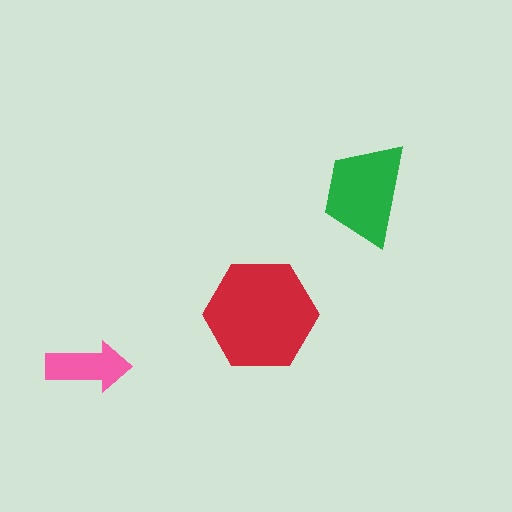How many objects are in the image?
There are 3 objects in the image.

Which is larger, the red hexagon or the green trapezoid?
The red hexagon.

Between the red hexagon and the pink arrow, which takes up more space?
The red hexagon.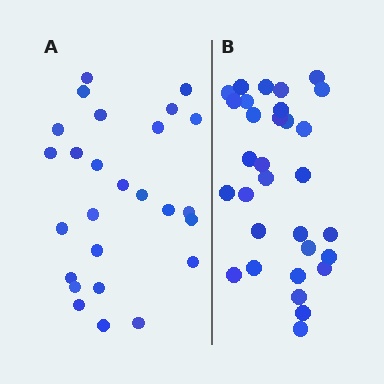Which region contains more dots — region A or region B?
Region B (the right region) has more dots.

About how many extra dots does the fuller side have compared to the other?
Region B has about 5 more dots than region A.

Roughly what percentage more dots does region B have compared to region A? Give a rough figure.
About 20% more.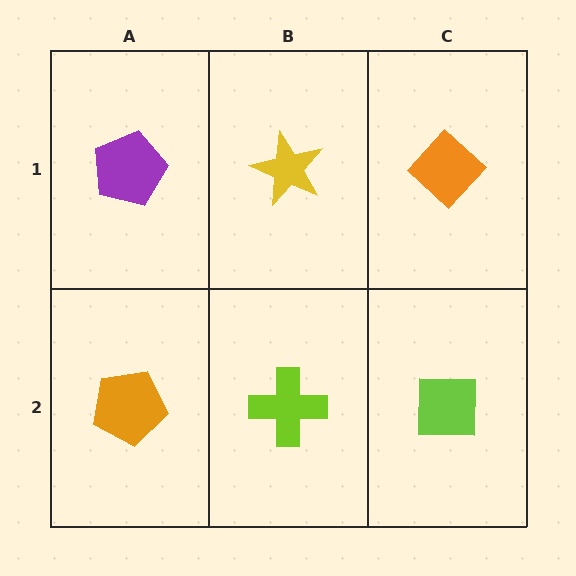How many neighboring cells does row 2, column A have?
2.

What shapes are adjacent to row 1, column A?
An orange pentagon (row 2, column A), a yellow star (row 1, column B).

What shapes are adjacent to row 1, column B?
A lime cross (row 2, column B), a purple pentagon (row 1, column A), an orange diamond (row 1, column C).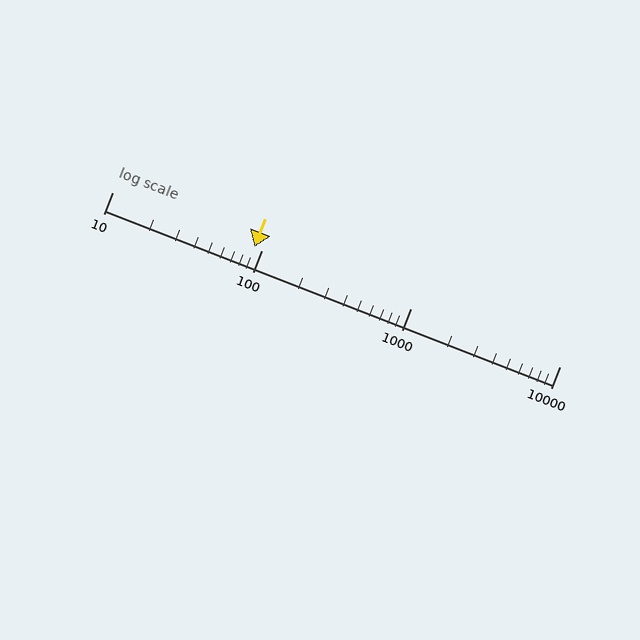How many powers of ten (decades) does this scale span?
The scale spans 3 decades, from 10 to 10000.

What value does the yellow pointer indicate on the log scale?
The pointer indicates approximately 90.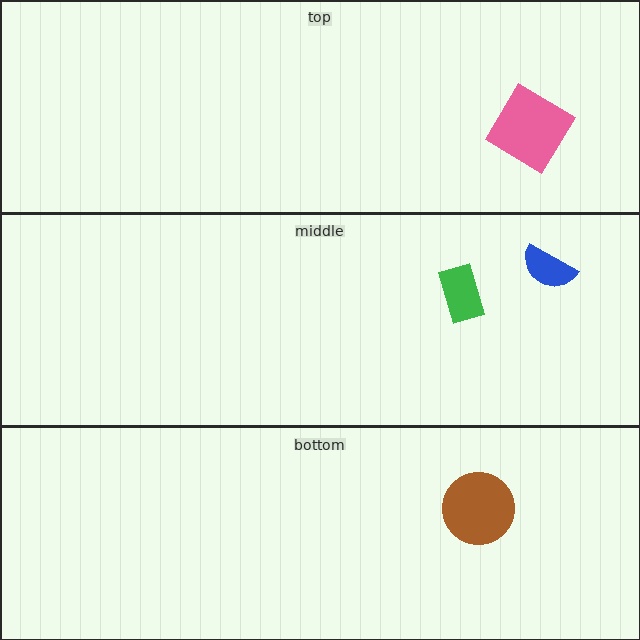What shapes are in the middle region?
The green rectangle, the blue semicircle.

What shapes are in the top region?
The pink diamond.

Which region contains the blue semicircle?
The middle region.